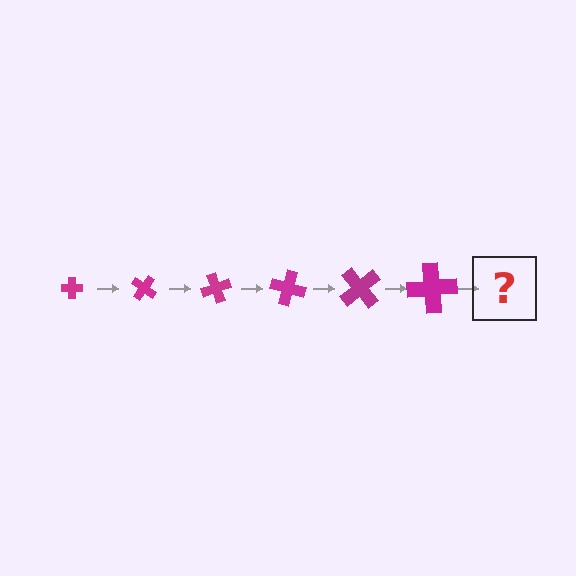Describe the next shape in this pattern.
It should be a cross, larger than the previous one and rotated 210 degrees from the start.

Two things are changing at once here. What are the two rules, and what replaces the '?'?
The two rules are that the cross grows larger each step and it rotates 35 degrees each step. The '?' should be a cross, larger than the previous one and rotated 210 degrees from the start.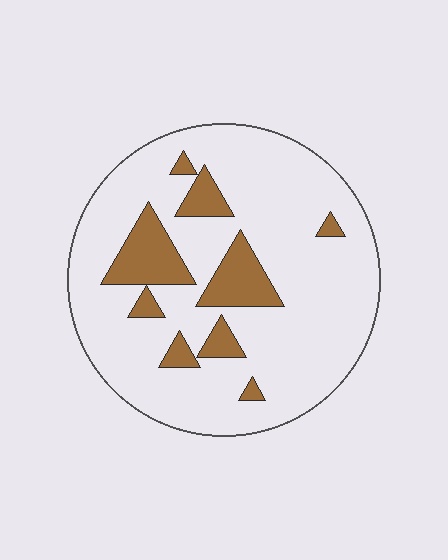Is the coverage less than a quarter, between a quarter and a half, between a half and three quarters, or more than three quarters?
Less than a quarter.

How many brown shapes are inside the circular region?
9.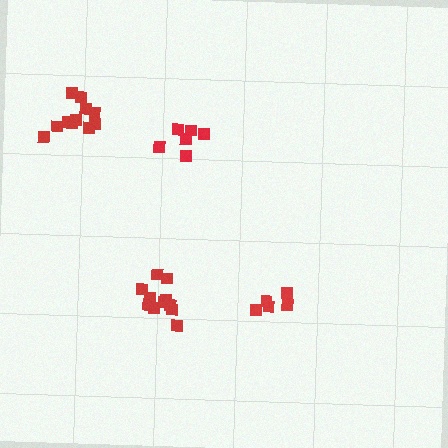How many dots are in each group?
Group 1: 5 dots, Group 2: 11 dots, Group 3: 11 dots, Group 4: 6 dots (33 total).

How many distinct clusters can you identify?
There are 4 distinct clusters.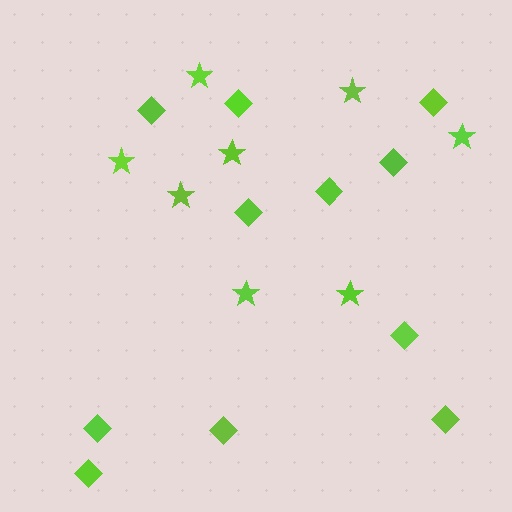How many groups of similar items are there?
There are 2 groups: one group of diamonds (11) and one group of stars (8).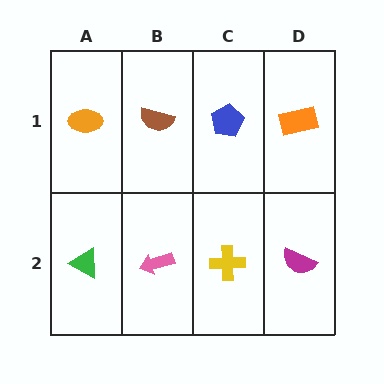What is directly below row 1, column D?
A magenta semicircle.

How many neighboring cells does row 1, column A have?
2.